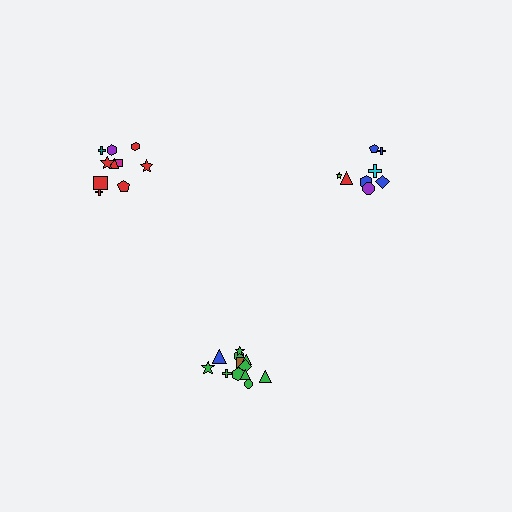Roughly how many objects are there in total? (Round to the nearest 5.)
Roughly 30 objects in total.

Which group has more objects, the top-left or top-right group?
The top-left group.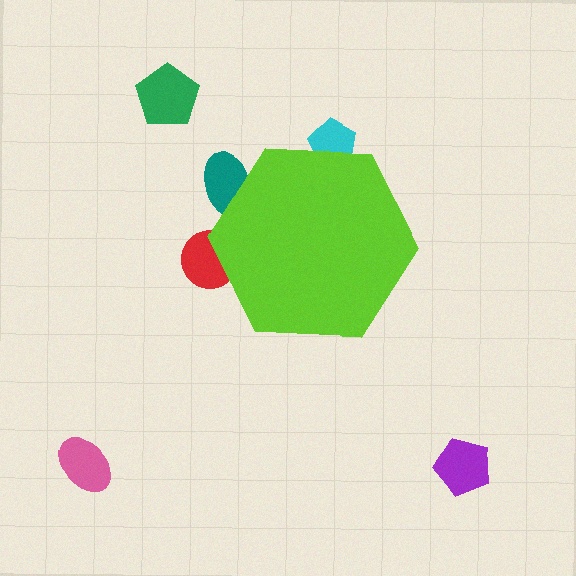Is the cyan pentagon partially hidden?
Yes, the cyan pentagon is partially hidden behind the lime hexagon.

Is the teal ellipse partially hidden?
Yes, the teal ellipse is partially hidden behind the lime hexagon.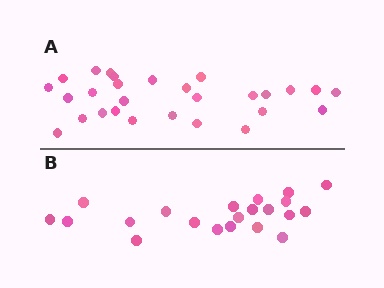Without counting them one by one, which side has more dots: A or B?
Region A (the top region) has more dots.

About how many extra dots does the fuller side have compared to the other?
Region A has roughly 8 or so more dots than region B.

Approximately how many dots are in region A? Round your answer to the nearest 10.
About 30 dots. (The exact count is 28, which rounds to 30.)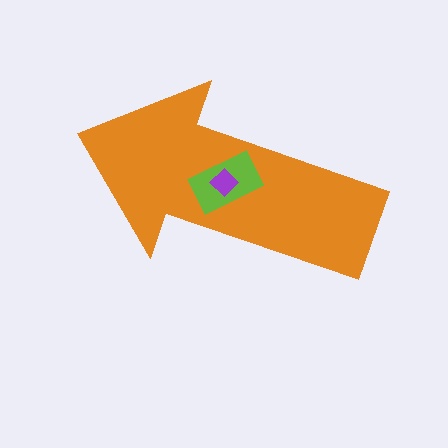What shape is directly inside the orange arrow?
The lime rectangle.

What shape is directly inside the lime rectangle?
The purple diamond.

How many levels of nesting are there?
3.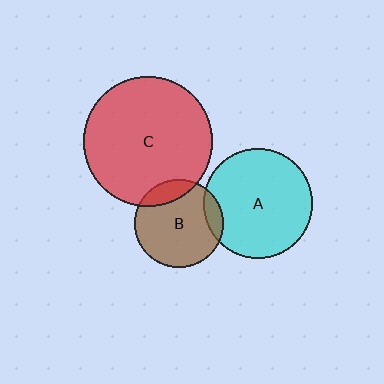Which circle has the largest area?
Circle C (red).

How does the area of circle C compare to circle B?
Approximately 2.2 times.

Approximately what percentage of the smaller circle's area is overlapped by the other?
Approximately 15%.